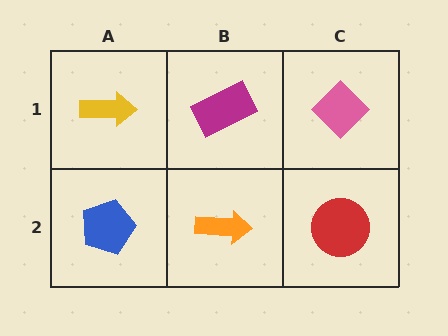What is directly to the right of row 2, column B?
A red circle.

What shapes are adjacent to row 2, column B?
A magenta rectangle (row 1, column B), a blue pentagon (row 2, column A), a red circle (row 2, column C).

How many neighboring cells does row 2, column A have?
2.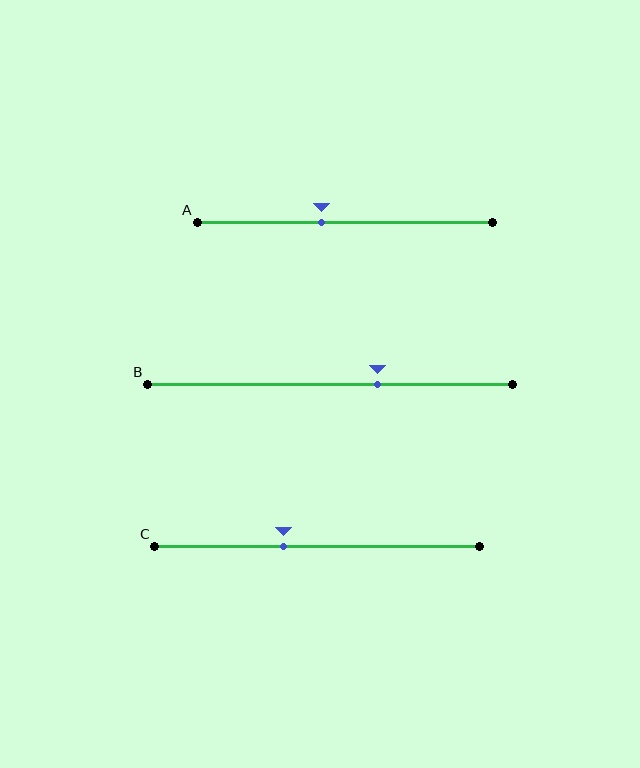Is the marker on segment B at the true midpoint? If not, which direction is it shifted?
No, the marker on segment B is shifted to the right by about 13% of the segment length.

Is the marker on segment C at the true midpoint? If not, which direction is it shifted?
No, the marker on segment C is shifted to the left by about 10% of the segment length.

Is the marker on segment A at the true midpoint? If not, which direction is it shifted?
No, the marker on segment A is shifted to the left by about 8% of the segment length.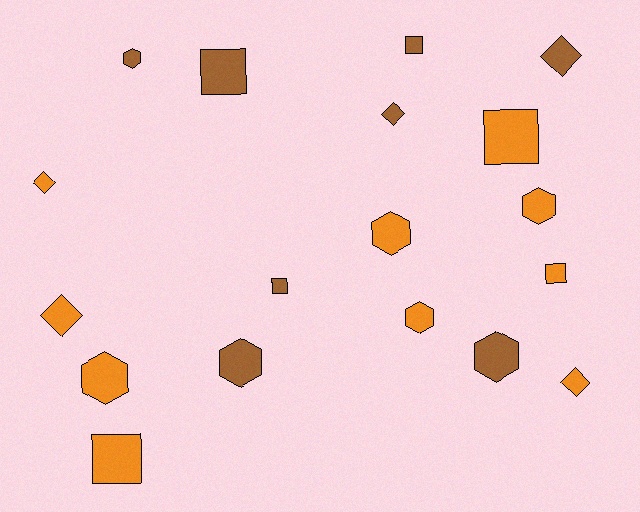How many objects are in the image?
There are 18 objects.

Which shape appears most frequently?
Hexagon, with 7 objects.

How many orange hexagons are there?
There are 4 orange hexagons.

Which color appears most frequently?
Orange, with 10 objects.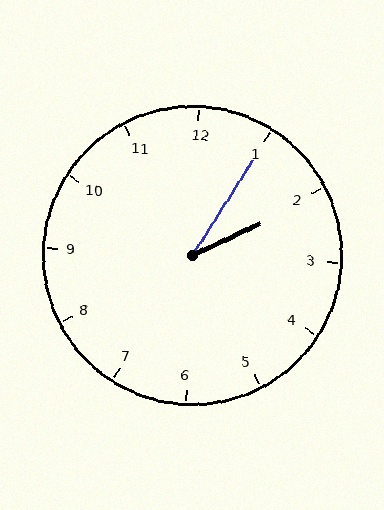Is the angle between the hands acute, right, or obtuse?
It is acute.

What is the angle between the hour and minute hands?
Approximately 32 degrees.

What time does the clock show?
2:05.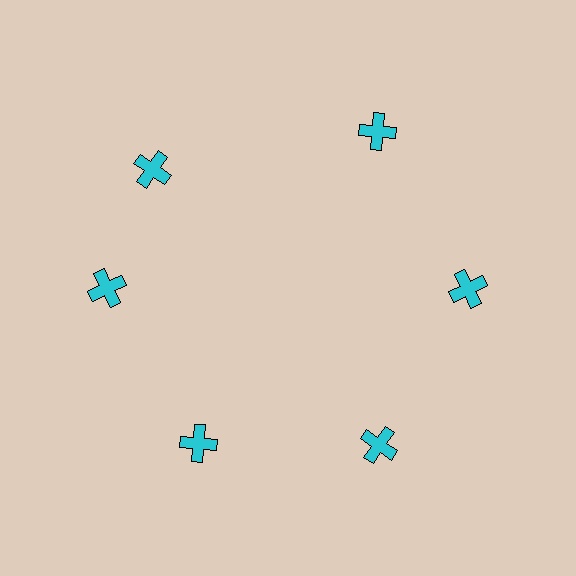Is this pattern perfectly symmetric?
No. The 6 cyan crosses are arranged in a ring, but one element near the 11 o'clock position is rotated out of alignment along the ring, breaking the 6-fold rotational symmetry.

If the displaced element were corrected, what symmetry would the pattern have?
It would have 6-fold rotational symmetry — the pattern would map onto itself every 60 degrees.